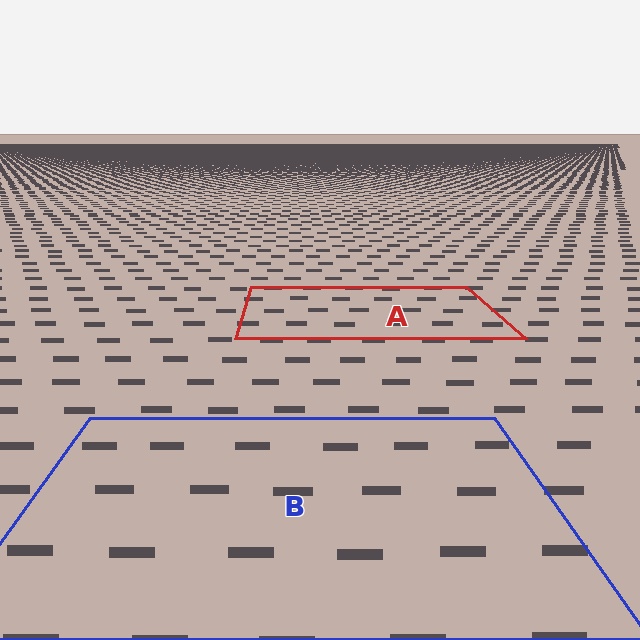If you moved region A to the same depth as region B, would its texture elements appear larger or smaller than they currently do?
They would appear larger. At a closer depth, the same texture elements are projected at a bigger on-screen size.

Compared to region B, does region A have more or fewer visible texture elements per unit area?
Region A has more texture elements per unit area — they are packed more densely because it is farther away.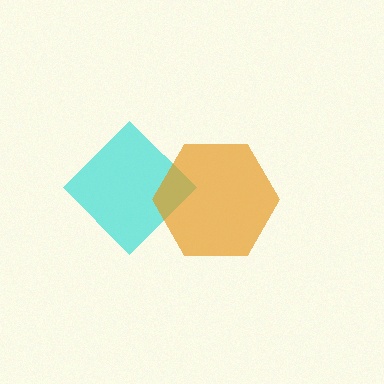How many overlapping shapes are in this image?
There are 2 overlapping shapes in the image.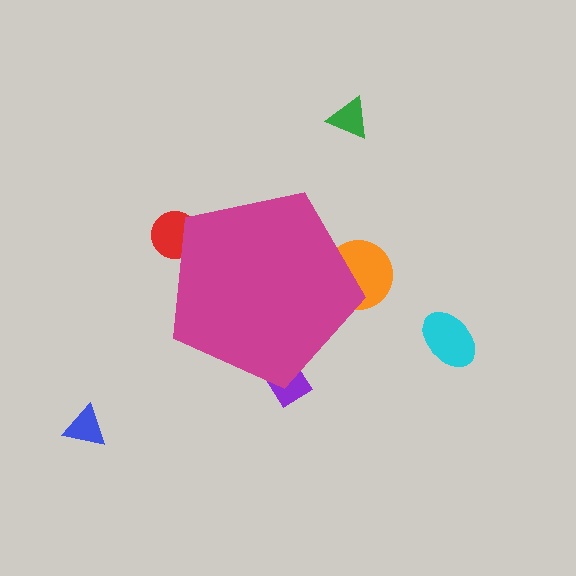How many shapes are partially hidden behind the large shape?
3 shapes are partially hidden.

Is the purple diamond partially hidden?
Yes, the purple diamond is partially hidden behind the magenta pentagon.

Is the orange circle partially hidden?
Yes, the orange circle is partially hidden behind the magenta pentagon.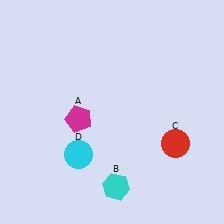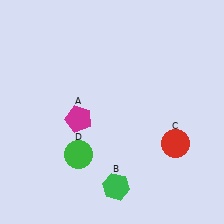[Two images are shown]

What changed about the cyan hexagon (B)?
In Image 1, B is cyan. In Image 2, it changed to green.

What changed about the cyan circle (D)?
In Image 1, D is cyan. In Image 2, it changed to green.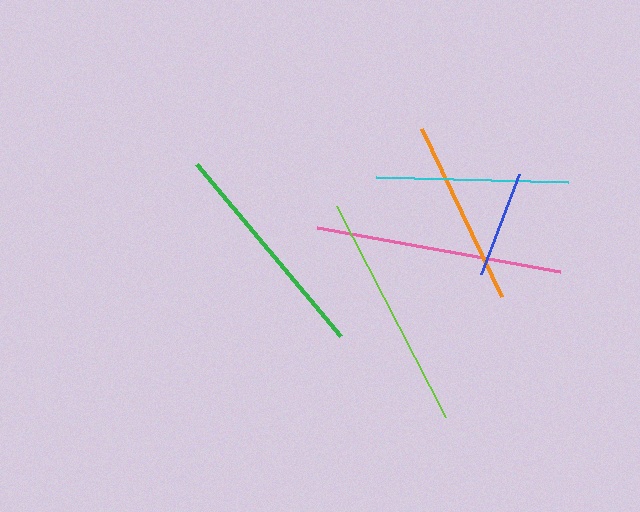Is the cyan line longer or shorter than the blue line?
The cyan line is longer than the blue line.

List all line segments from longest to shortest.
From longest to shortest: pink, lime, green, cyan, orange, blue.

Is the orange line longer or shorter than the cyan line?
The cyan line is longer than the orange line.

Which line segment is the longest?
The pink line is the longest at approximately 247 pixels.